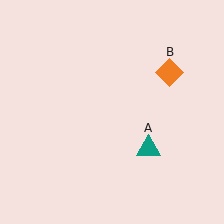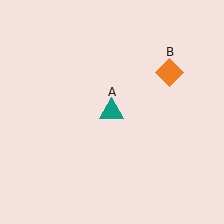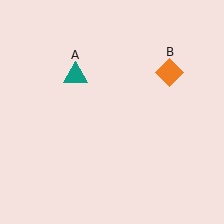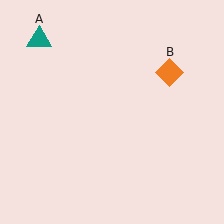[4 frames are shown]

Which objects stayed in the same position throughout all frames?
Orange diamond (object B) remained stationary.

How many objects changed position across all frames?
1 object changed position: teal triangle (object A).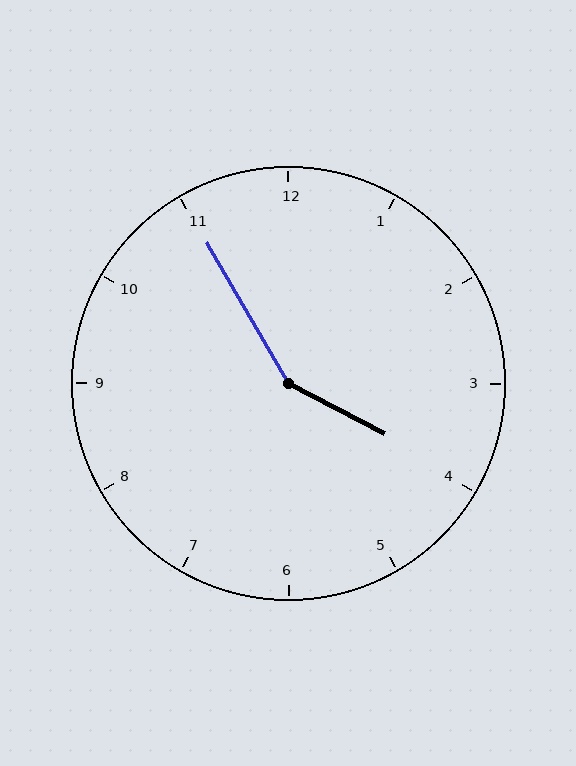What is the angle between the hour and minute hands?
Approximately 148 degrees.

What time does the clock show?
3:55.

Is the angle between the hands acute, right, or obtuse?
It is obtuse.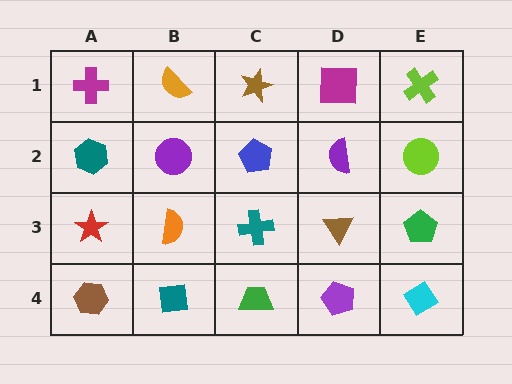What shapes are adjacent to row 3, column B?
A purple circle (row 2, column B), a teal square (row 4, column B), a red star (row 3, column A), a teal cross (row 3, column C).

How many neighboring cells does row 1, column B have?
3.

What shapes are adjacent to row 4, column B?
An orange semicircle (row 3, column B), a brown hexagon (row 4, column A), a green trapezoid (row 4, column C).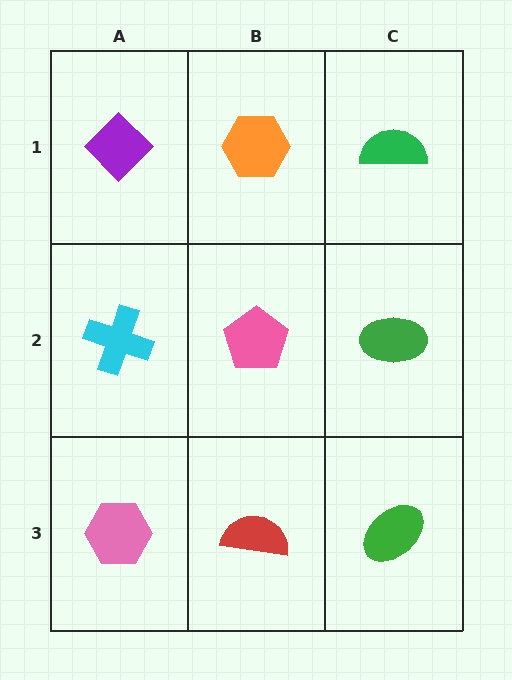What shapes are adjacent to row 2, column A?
A purple diamond (row 1, column A), a pink hexagon (row 3, column A), a pink pentagon (row 2, column B).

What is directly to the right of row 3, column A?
A red semicircle.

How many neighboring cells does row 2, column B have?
4.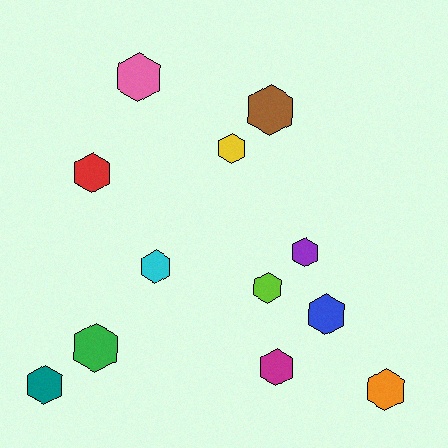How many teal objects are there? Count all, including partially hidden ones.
There is 1 teal object.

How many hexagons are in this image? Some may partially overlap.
There are 12 hexagons.